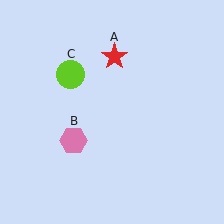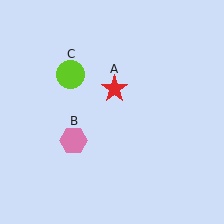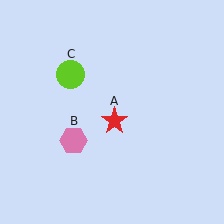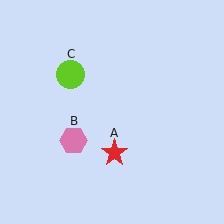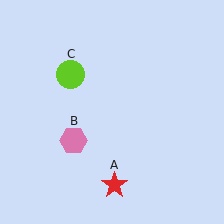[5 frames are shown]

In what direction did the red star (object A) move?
The red star (object A) moved down.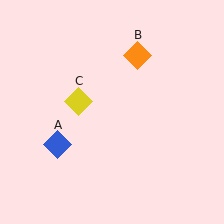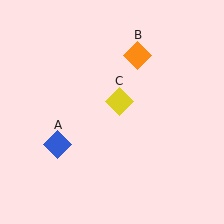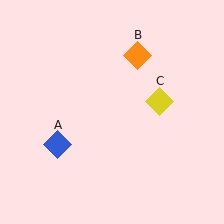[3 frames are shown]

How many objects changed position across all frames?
1 object changed position: yellow diamond (object C).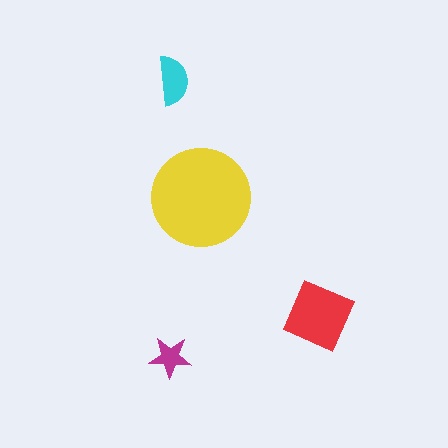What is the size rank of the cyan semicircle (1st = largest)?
3rd.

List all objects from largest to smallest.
The yellow circle, the red diamond, the cyan semicircle, the magenta star.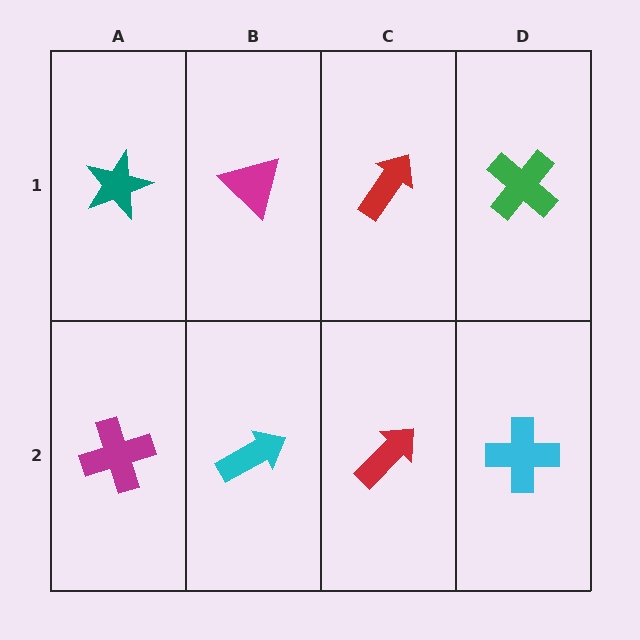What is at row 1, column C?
A red arrow.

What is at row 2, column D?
A cyan cross.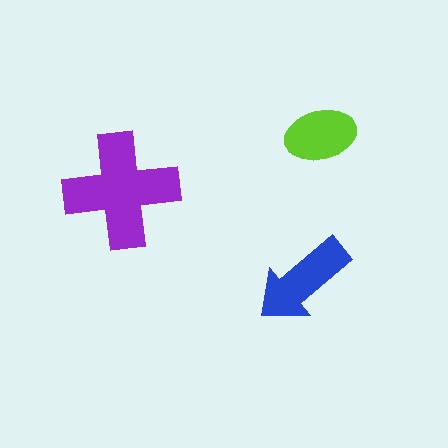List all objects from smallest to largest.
The lime ellipse, the blue arrow, the purple cross.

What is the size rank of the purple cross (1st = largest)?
1st.